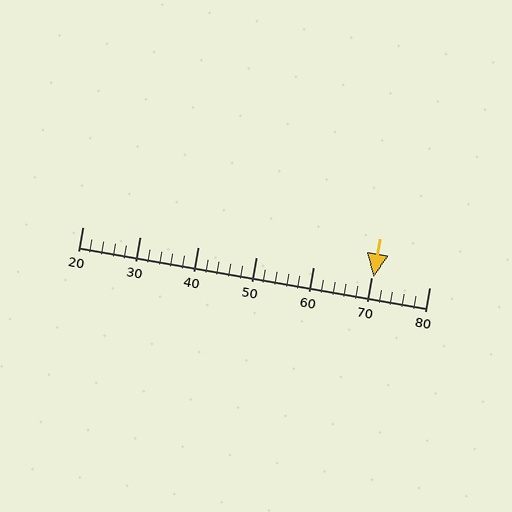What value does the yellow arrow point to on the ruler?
The yellow arrow points to approximately 70.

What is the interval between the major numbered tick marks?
The major tick marks are spaced 10 units apart.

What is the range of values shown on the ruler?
The ruler shows values from 20 to 80.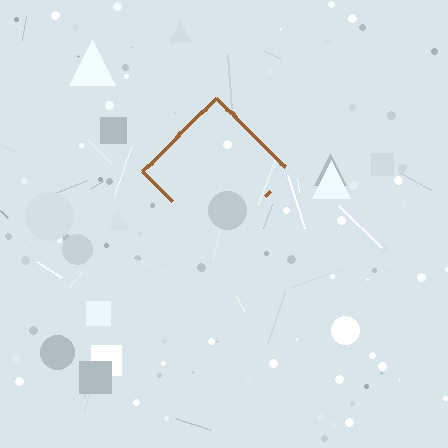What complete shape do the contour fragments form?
The contour fragments form a diamond.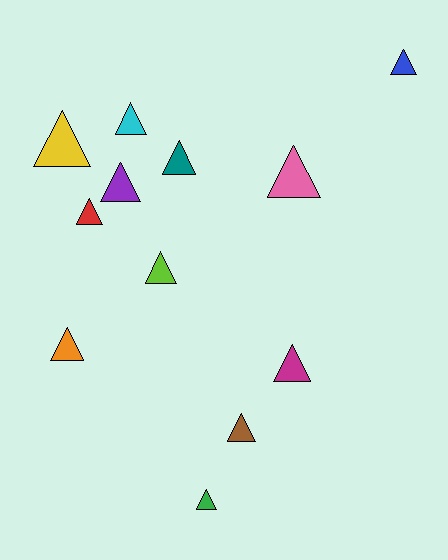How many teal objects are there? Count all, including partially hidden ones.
There is 1 teal object.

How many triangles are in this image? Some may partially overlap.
There are 12 triangles.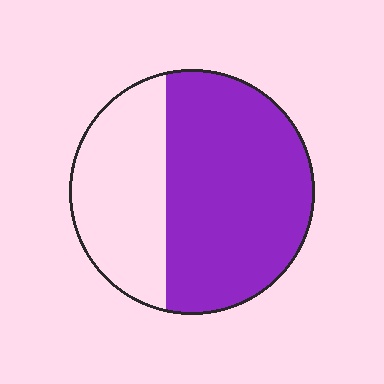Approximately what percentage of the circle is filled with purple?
Approximately 65%.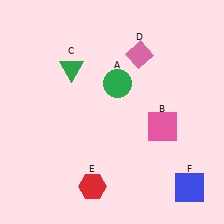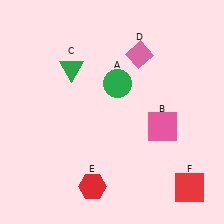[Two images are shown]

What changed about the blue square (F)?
In Image 1, F is blue. In Image 2, it changed to red.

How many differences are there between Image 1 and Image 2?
There is 1 difference between the two images.